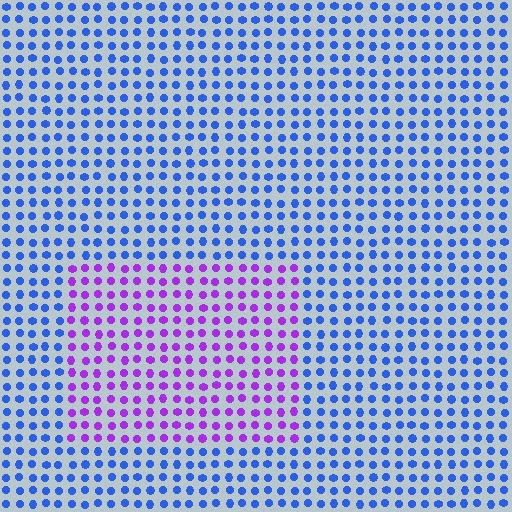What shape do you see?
I see a rectangle.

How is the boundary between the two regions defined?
The boundary is defined purely by a slight shift in hue (about 58 degrees). Spacing, size, and orientation are identical on both sides.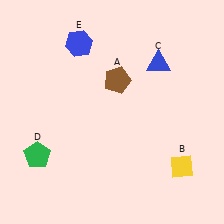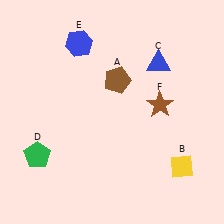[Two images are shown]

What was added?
A brown star (F) was added in Image 2.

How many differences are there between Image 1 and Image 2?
There is 1 difference between the two images.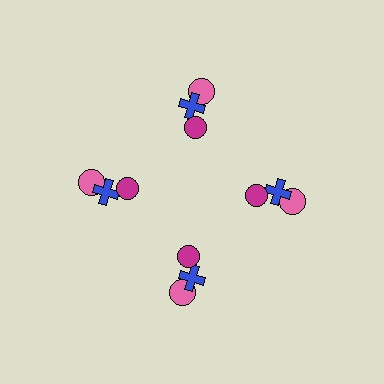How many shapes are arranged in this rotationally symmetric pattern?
There are 12 shapes, arranged in 4 groups of 3.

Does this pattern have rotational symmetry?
Yes, this pattern has 4-fold rotational symmetry. It looks the same after rotating 90 degrees around the center.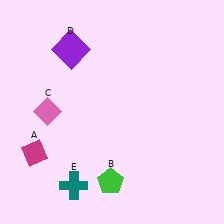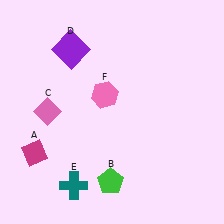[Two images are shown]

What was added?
A pink hexagon (F) was added in Image 2.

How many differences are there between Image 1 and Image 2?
There is 1 difference between the two images.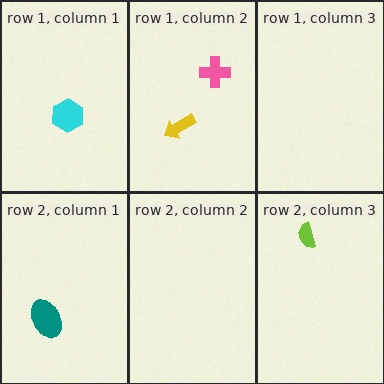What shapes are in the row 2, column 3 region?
The lime semicircle.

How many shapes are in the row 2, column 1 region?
1.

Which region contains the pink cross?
The row 1, column 2 region.